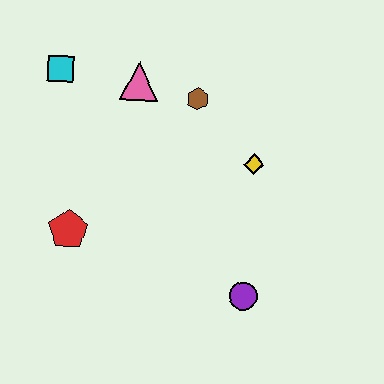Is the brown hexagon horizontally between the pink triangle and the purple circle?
Yes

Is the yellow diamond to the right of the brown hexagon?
Yes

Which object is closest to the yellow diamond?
The brown hexagon is closest to the yellow diamond.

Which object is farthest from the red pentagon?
The yellow diamond is farthest from the red pentagon.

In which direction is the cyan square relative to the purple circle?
The cyan square is above the purple circle.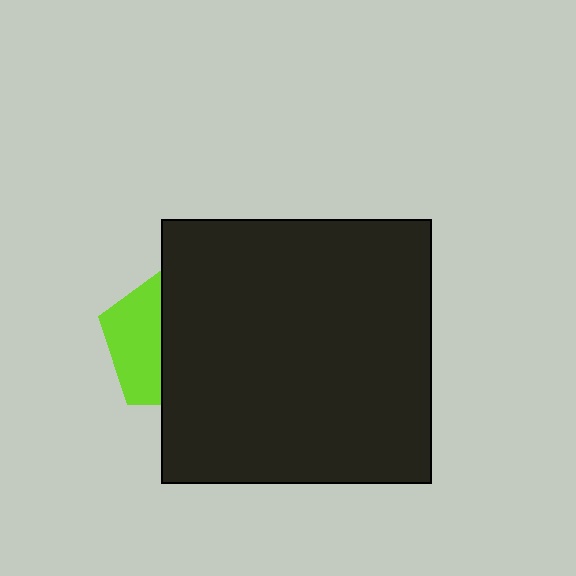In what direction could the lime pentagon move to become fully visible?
The lime pentagon could move left. That would shift it out from behind the black rectangle entirely.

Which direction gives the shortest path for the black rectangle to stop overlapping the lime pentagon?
Moving right gives the shortest separation.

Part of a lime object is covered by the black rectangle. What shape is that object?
It is a pentagon.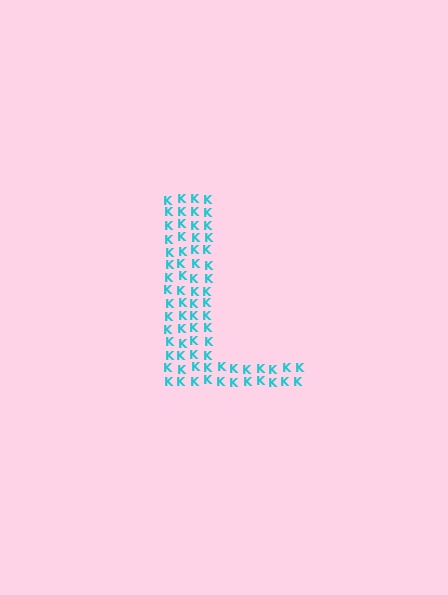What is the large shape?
The large shape is the letter L.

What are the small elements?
The small elements are letter K's.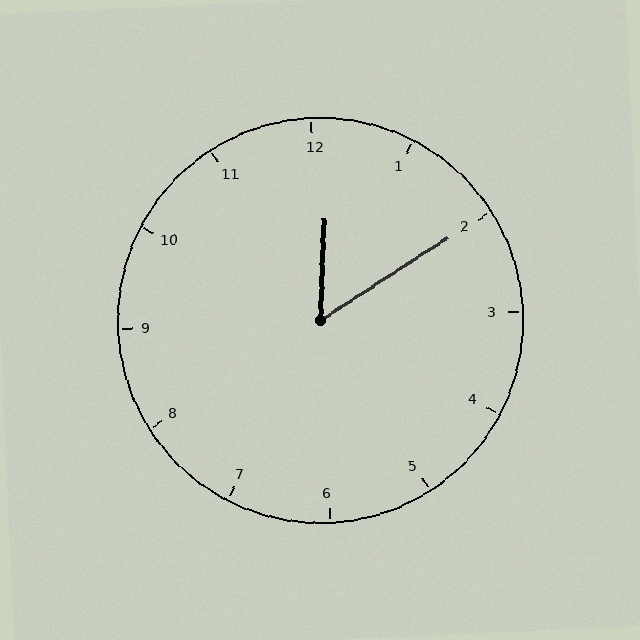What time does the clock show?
12:10.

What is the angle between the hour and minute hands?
Approximately 55 degrees.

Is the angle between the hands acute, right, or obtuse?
It is acute.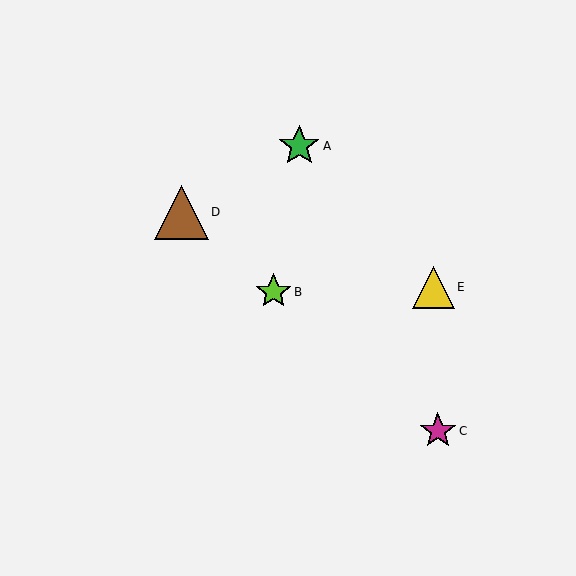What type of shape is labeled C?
Shape C is a magenta star.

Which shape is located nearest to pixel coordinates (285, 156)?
The green star (labeled A) at (299, 146) is nearest to that location.